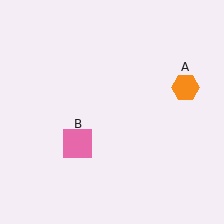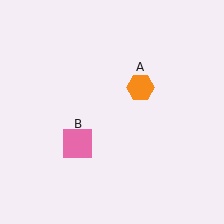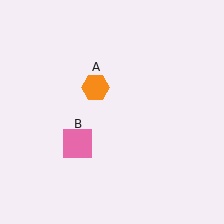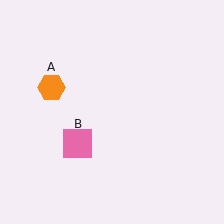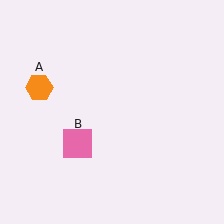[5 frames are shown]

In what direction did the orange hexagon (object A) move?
The orange hexagon (object A) moved left.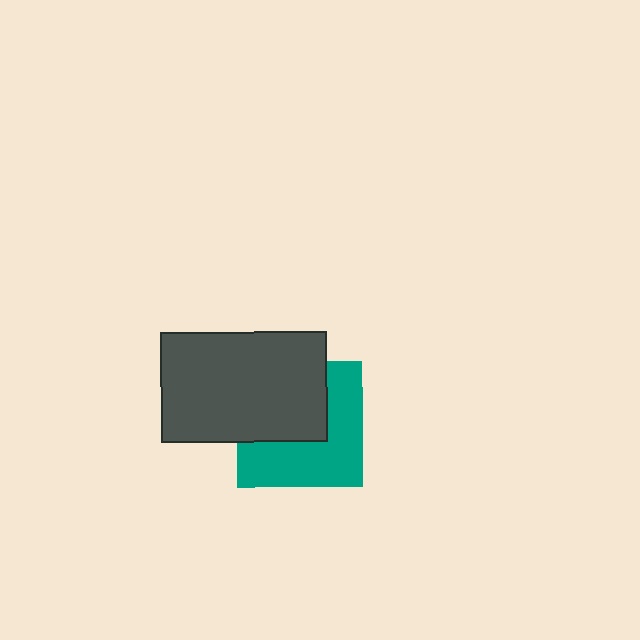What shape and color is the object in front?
The object in front is a dark gray rectangle.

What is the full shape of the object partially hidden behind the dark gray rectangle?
The partially hidden object is a teal square.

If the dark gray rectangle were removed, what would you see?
You would see the complete teal square.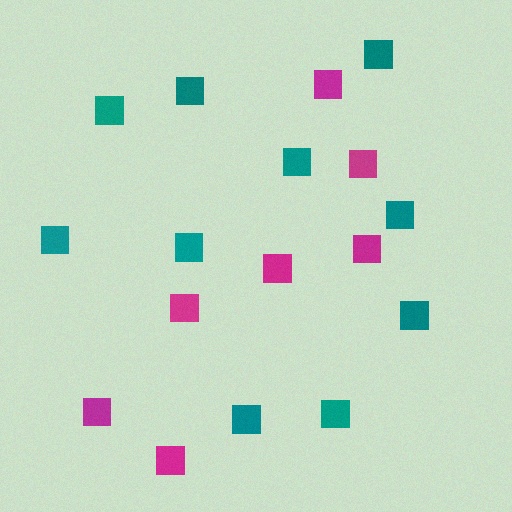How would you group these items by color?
There are 2 groups: one group of teal squares (10) and one group of magenta squares (7).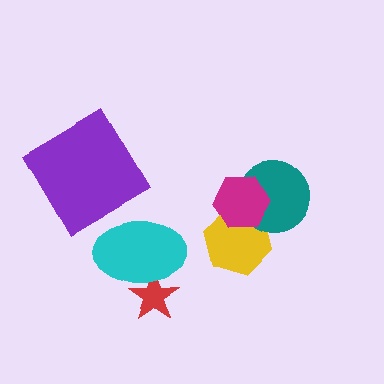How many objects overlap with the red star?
1 object overlaps with the red star.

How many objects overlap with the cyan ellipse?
1 object overlaps with the cyan ellipse.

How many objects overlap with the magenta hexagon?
2 objects overlap with the magenta hexagon.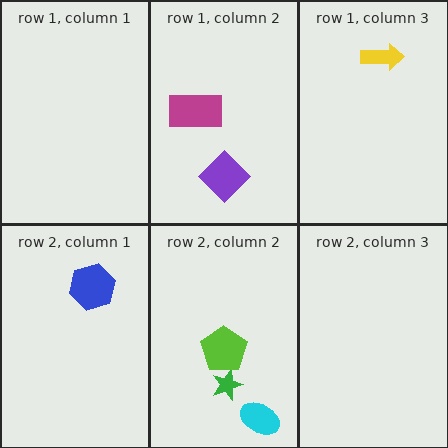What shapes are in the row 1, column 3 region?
The yellow arrow.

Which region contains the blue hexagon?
The row 2, column 1 region.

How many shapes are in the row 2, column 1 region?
1.